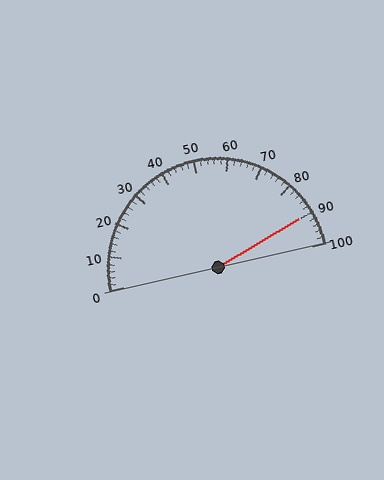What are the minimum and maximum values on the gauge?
The gauge ranges from 0 to 100.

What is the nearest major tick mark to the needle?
The nearest major tick mark is 90.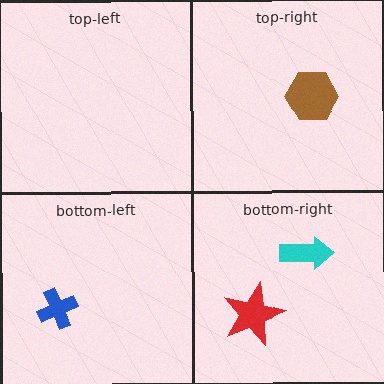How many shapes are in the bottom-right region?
2.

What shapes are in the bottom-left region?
The blue cross.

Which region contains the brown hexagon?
The top-right region.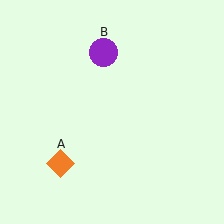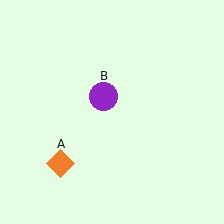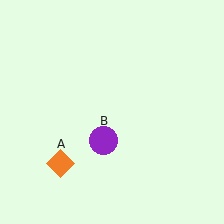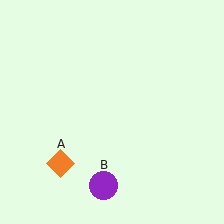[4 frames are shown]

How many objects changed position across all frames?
1 object changed position: purple circle (object B).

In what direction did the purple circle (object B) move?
The purple circle (object B) moved down.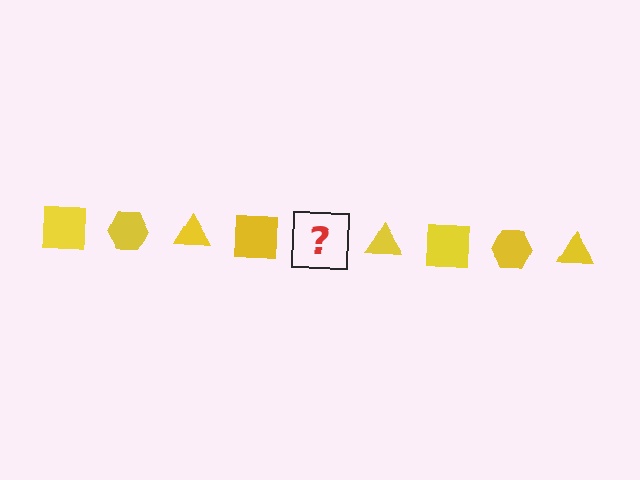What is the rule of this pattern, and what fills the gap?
The rule is that the pattern cycles through square, hexagon, triangle shapes in yellow. The gap should be filled with a yellow hexagon.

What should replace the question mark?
The question mark should be replaced with a yellow hexagon.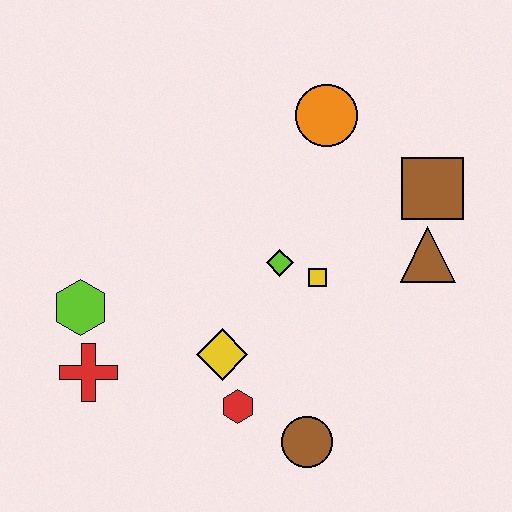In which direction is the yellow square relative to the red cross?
The yellow square is to the right of the red cross.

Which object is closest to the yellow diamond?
The red hexagon is closest to the yellow diamond.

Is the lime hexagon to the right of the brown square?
No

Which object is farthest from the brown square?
The red cross is farthest from the brown square.